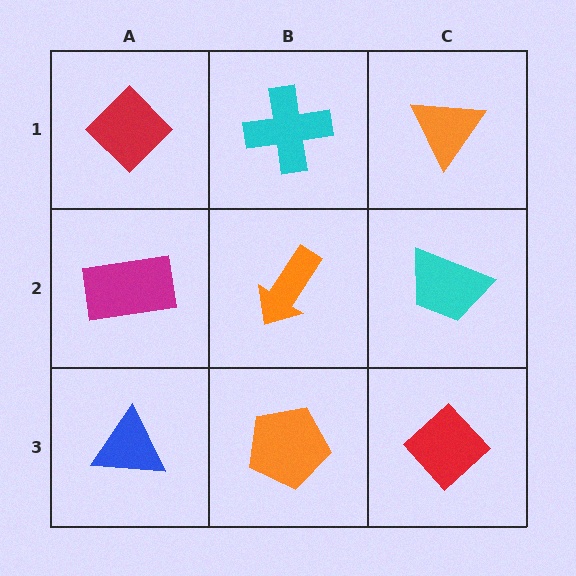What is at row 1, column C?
An orange triangle.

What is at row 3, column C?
A red diamond.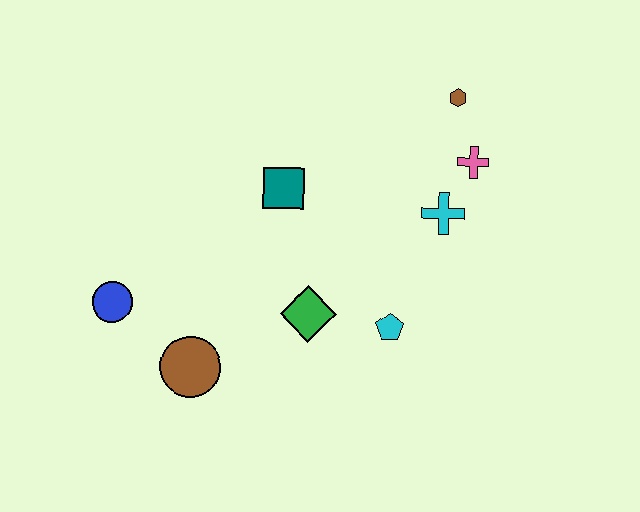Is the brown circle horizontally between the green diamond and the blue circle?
Yes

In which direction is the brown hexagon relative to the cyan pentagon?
The brown hexagon is above the cyan pentagon.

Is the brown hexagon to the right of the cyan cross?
Yes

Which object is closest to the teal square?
The green diamond is closest to the teal square.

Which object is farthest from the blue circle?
The brown hexagon is farthest from the blue circle.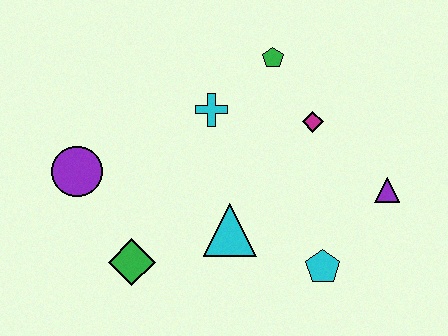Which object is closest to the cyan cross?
The green pentagon is closest to the cyan cross.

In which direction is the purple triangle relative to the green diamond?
The purple triangle is to the right of the green diamond.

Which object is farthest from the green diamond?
The purple triangle is farthest from the green diamond.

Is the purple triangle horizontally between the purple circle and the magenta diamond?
No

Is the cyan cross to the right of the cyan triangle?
No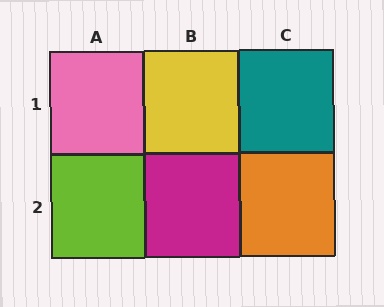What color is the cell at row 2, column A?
Lime.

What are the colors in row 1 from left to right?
Pink, yellow, teal.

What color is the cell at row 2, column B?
Magenta.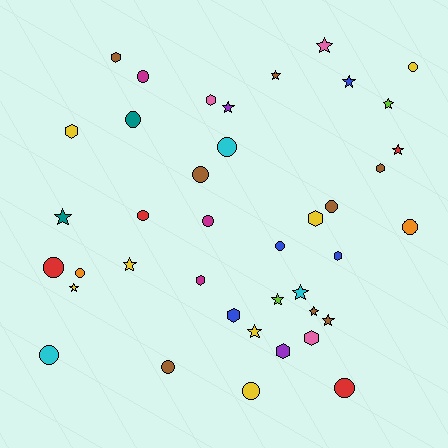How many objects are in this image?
There are 40 objects.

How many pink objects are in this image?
There are 3 pink objects.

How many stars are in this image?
There are 14 stars.